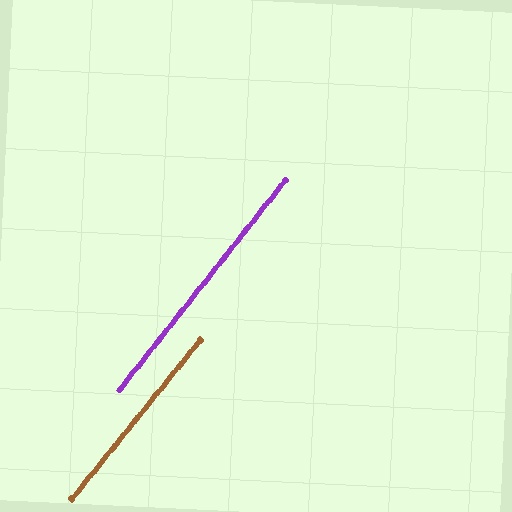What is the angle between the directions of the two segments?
Approximately 0 degrees.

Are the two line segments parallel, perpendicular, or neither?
Parallel — their directions differ by only 0.4°.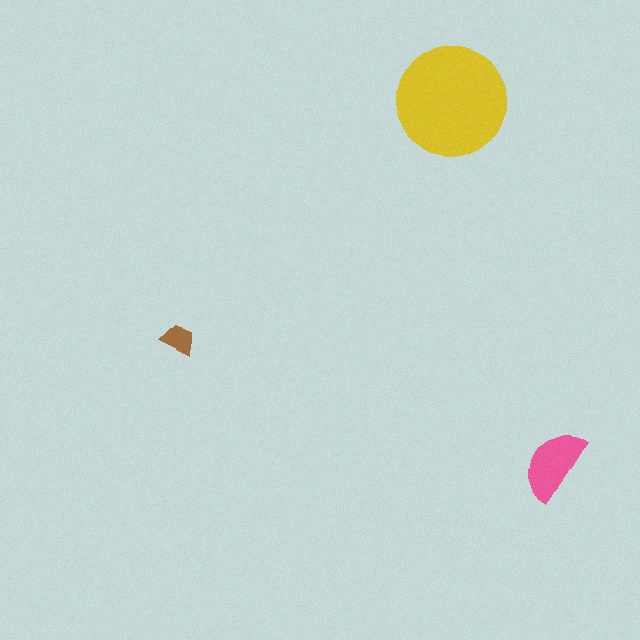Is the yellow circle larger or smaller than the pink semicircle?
Larger.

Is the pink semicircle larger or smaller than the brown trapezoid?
Larger.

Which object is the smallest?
The brown trapezoid.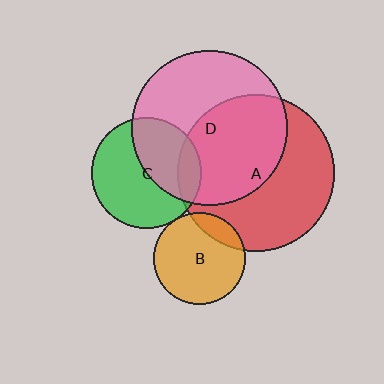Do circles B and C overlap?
Yes.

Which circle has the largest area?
Circle A (red).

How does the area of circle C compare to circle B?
Approximately 1.5 times.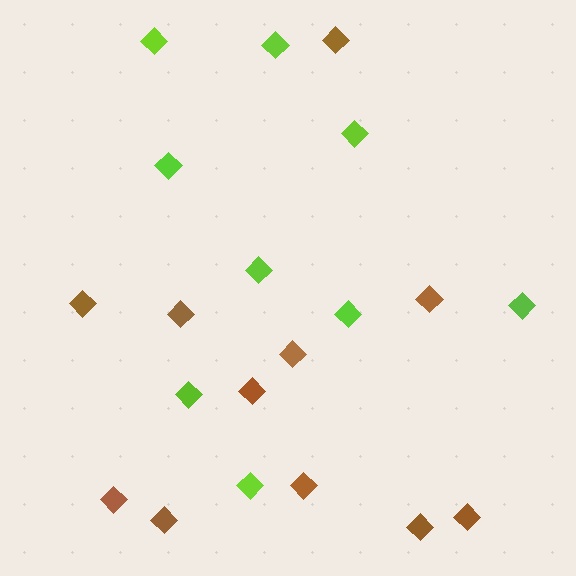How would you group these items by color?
There are 2 groups: one group of brown diamonds (11) and one group of lime diamonds (9).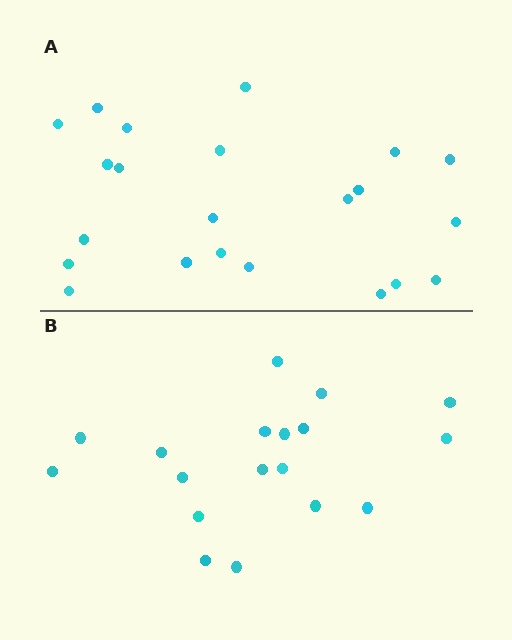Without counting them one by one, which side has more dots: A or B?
Region A (the top region) has more dots.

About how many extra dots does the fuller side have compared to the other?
Region A has about 4 more dots than region B.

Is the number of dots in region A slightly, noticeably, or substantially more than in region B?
Region A has only slightly more — the two regions are fairly close. The ratio is roughly 1.2 to 1.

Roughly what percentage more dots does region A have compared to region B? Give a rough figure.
About 20% more.